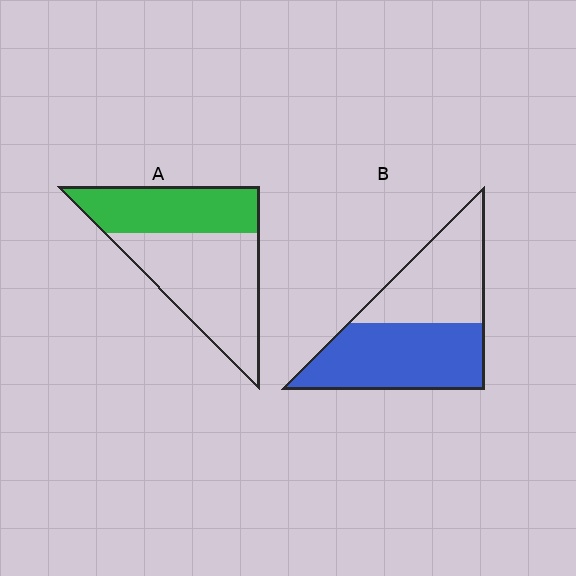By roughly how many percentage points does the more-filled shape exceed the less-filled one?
By roughly 15 percentage points (B over A).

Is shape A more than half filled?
No.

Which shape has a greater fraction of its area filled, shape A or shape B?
Shape B.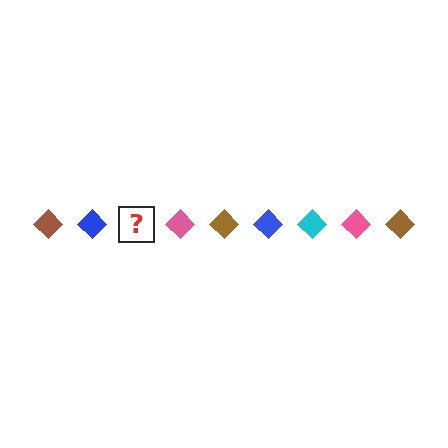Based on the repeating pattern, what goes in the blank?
The blank should be a cyan diamond.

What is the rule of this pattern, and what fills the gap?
The rule is that the pattern cycles through brown, blue, cyan, pink diamonds. The gap should be filled with a cyan diamond.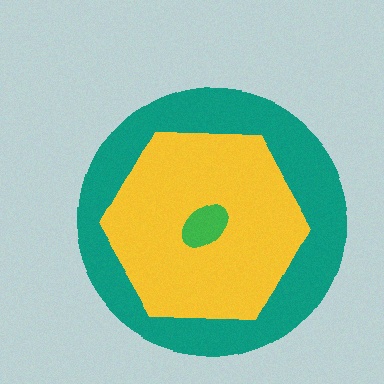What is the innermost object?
The green ellipse.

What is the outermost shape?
The teal circle.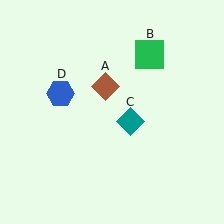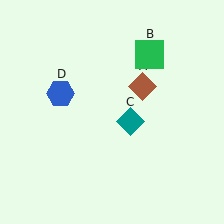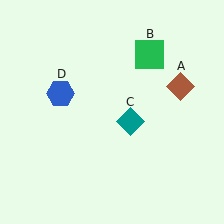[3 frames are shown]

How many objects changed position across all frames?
1 object changed position: brown diamond (object A).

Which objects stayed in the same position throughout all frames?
Green square (object B) and teal diamond (object C) and blue hexagon (object D) remained stationary.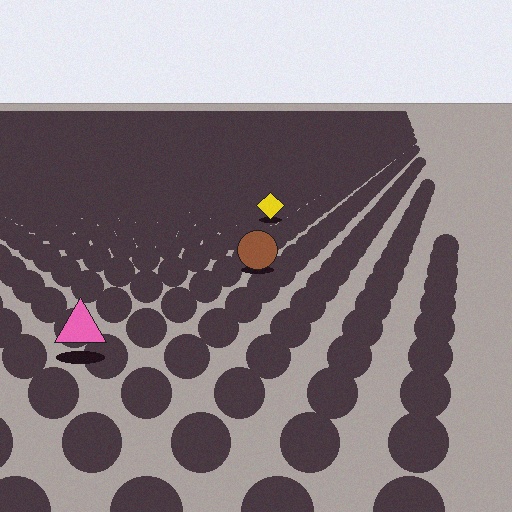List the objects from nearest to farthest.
From nearest to farthest: the pink triangle, the brown circle, the yellow diamond.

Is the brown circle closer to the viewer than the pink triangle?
No. The pink triangle is closer — you can tell from the texture gradient: the ground texture is coarser near it.